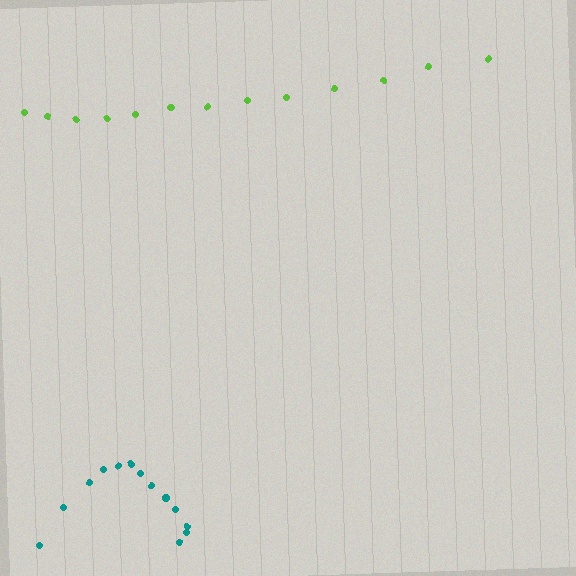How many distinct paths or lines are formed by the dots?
There are 2 distinct paths.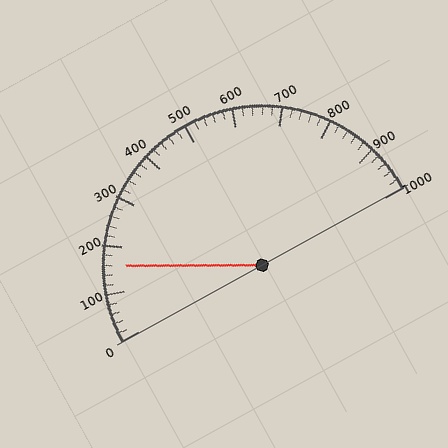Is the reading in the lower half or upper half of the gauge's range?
The reading is in the lower half of the range (0 to 1000).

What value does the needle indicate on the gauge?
The needle indicates approximately 160.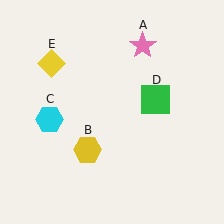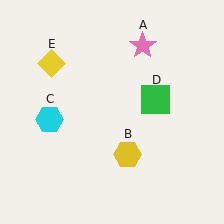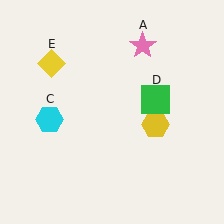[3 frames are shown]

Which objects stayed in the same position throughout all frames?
Pink star (object A) and cyan hexagon (object C) and green square (object D) and yellow diamond (object E) remained stationary.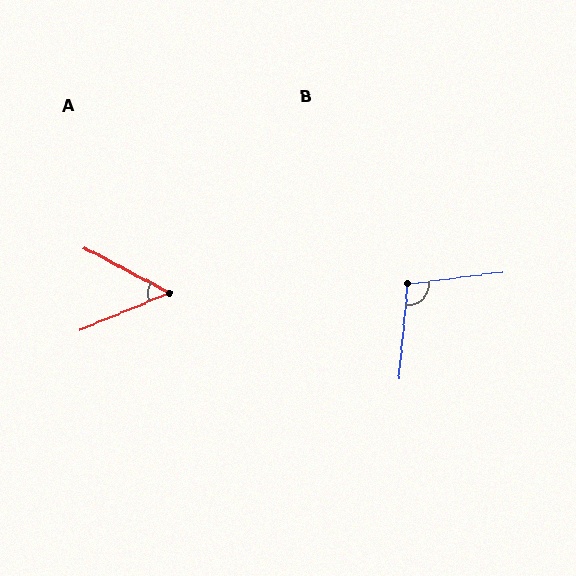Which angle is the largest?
B, at approximately 103 degrees.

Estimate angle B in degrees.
Approximately 103 degrees.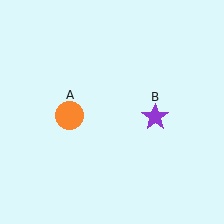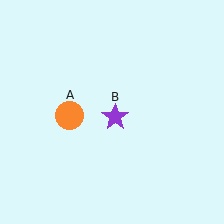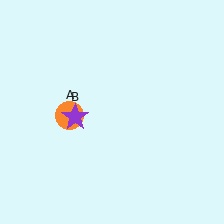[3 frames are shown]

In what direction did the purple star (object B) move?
The purple star (object B) moved left.